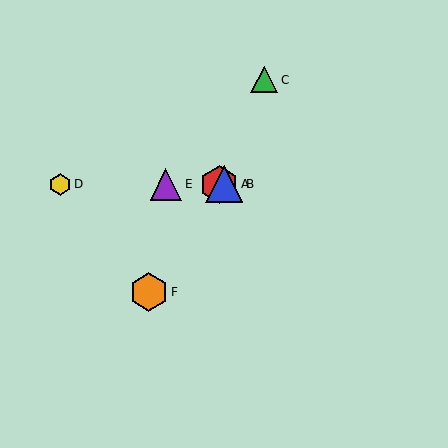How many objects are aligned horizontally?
4 objects (A, B, D, E) are aligned horizontally.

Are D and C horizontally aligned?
No, D is at y≈184 and C is at y≈80.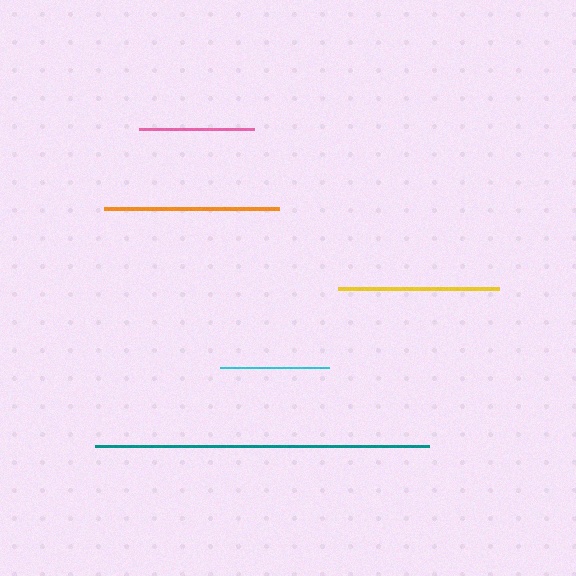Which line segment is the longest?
The teal line is the longest at approximately 334 pixels.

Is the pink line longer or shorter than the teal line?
The teal line is longer than the pink line.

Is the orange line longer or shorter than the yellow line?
The orange line is longer than the yellow line.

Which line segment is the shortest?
The cyan line is the shortest at approximately 110 pixels.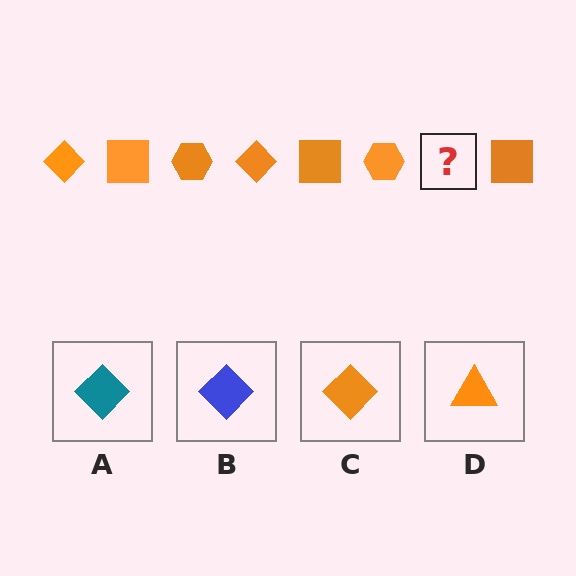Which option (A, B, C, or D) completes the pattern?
C.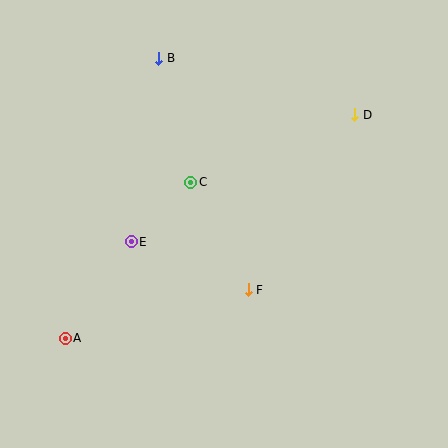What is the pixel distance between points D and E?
The distance between D and E is 257 pixels.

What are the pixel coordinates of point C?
Point C is at (191, 182).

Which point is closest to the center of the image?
Point C at (191, 182) is closest to the center.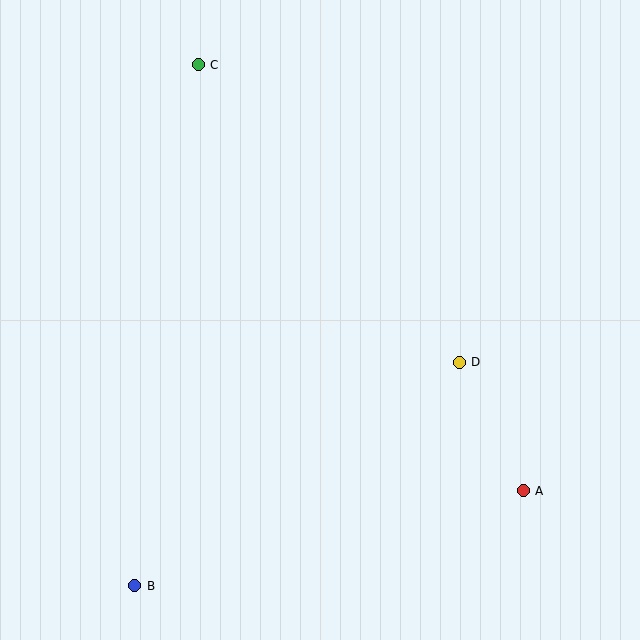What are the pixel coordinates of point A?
Point A is at (523, 491).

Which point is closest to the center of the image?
Point D at (459, 362) is closest to the center.